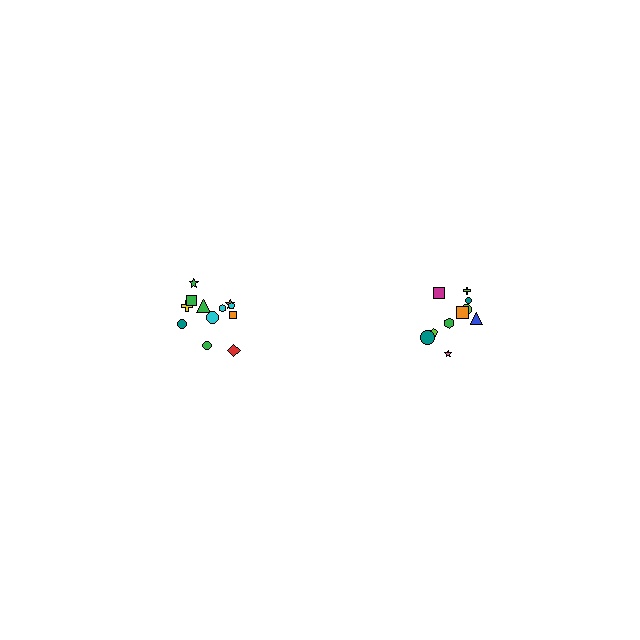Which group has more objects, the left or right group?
The left group.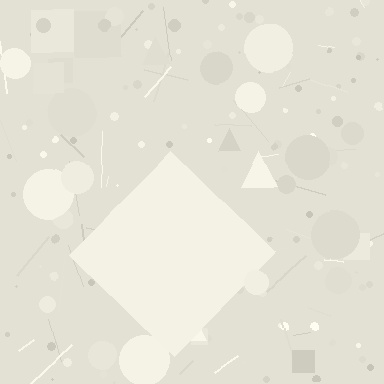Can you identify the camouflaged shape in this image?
The camouflaged shape is a diamond.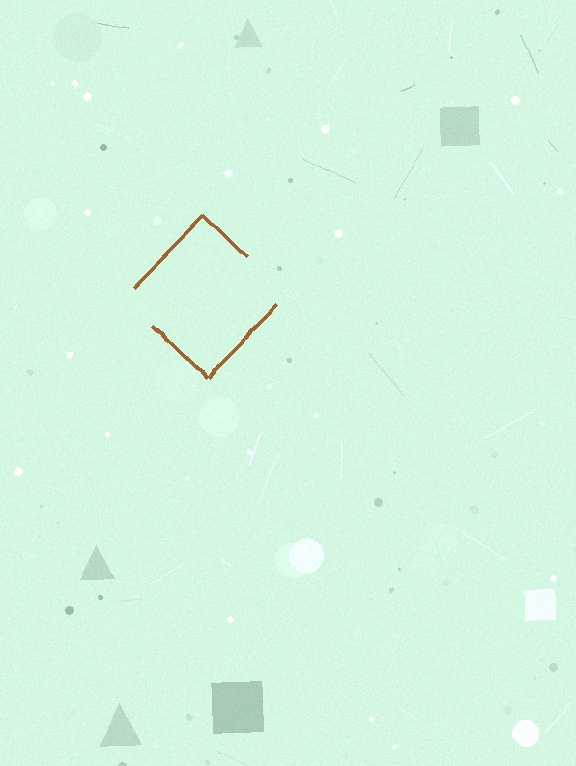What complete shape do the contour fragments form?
The contour fragments form a diamond.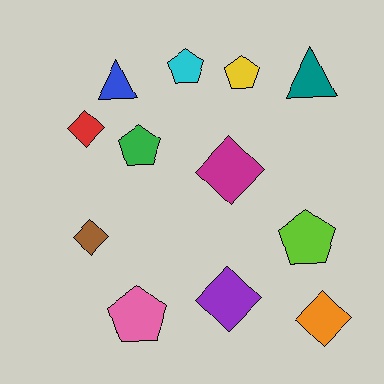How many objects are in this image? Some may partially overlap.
There are 12 objects.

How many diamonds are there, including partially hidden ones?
There are 5 diamonds.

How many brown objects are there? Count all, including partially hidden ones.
There is 1 brown object.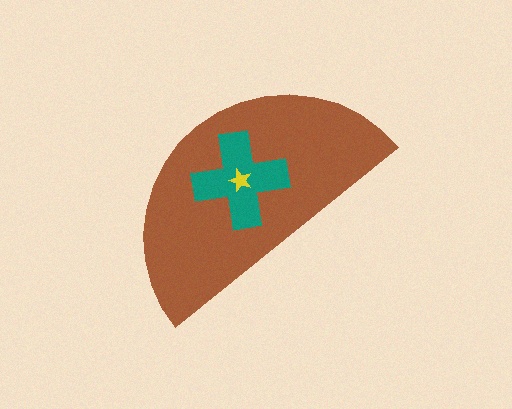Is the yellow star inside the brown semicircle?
Yes.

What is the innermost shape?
The yellow star.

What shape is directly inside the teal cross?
The yellow star.